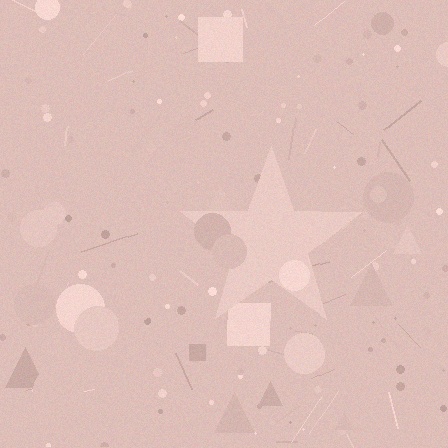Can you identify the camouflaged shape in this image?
The camouflaged shape is a star.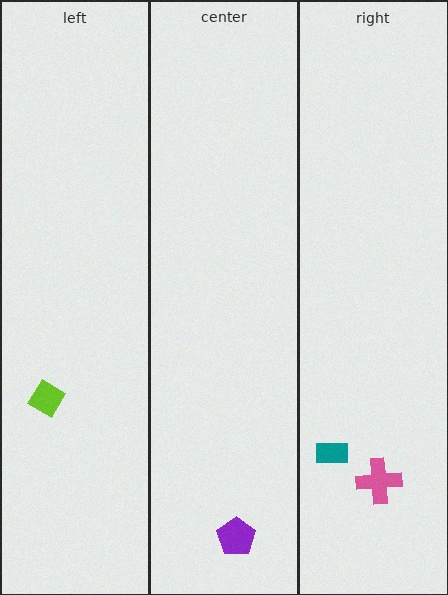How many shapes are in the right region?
2.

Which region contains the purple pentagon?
The center region.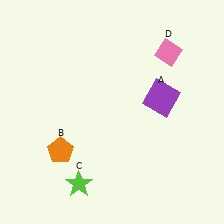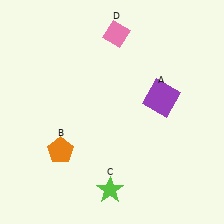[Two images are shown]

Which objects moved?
The objects that moved are: the lime star (C), the pink diamond (D).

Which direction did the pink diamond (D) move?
The pink diamond (D) moved left.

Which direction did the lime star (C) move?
The lime star (C) moved right.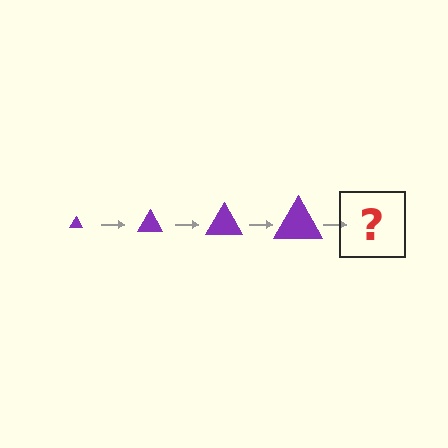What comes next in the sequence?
The next element should be a purple triangle, larger than the previous one.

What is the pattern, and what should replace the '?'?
The pattern is that the triangle gets progressively larger each step. The '?' should be a purple triangle, larger than the previous one.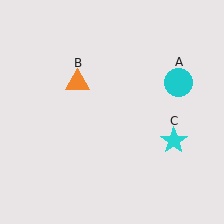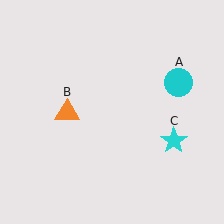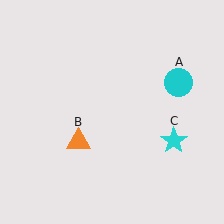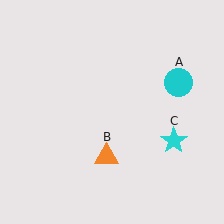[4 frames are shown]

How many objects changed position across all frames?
1 object changed position: orange triangle (object B).